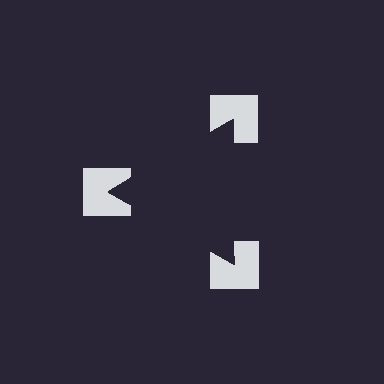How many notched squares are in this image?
There are 3 — one at each vertex of the illusory triangle.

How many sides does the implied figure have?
3 sides.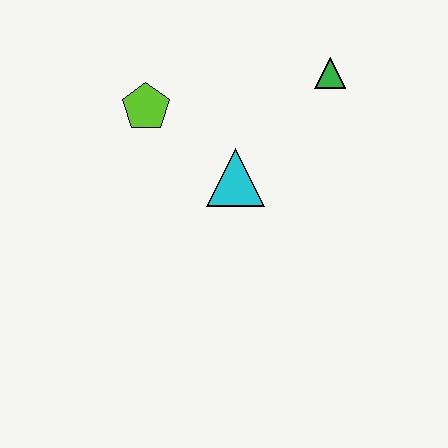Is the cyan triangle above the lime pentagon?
No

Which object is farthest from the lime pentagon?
The green triangle is farthest from the lime pentagon.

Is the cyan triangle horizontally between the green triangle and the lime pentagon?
Yes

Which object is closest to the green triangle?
The cyan triangle is closest to the green triangle.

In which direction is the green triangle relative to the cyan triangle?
The green triangle is above the cyan triangle.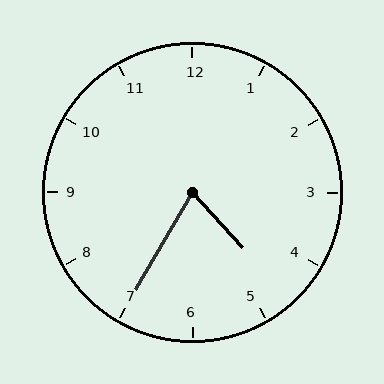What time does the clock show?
4:35.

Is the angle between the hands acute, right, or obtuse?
It is acute.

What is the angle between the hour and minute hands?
Approximately 72 degrees.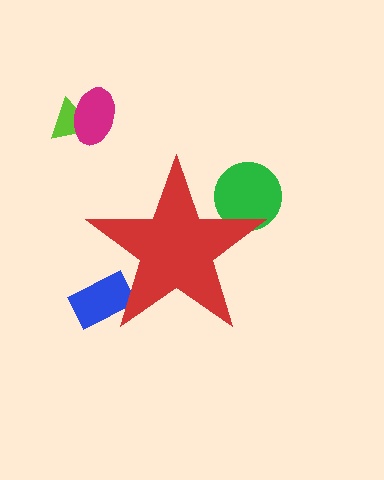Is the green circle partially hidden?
Yes, the green circle is partially hidden behind the red star.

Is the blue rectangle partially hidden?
Yes, the blue rectangle is partially hidden behind the red star.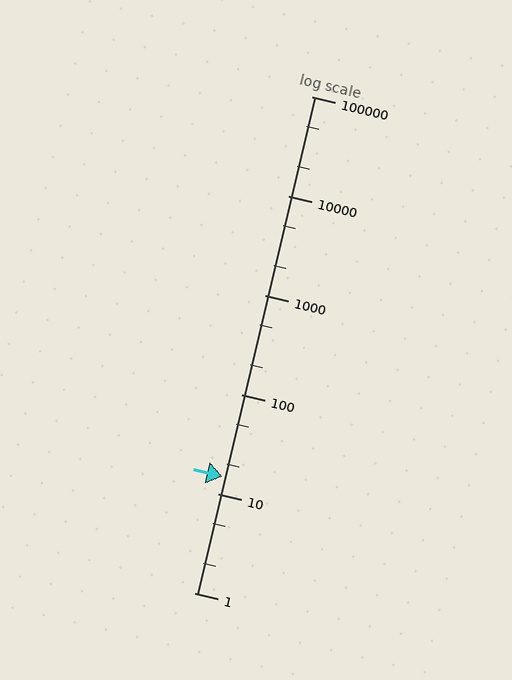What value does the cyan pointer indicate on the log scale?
The pointer indicates approximately 15.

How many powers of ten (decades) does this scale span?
The scale spans 5 decades, from 1 to 100000.